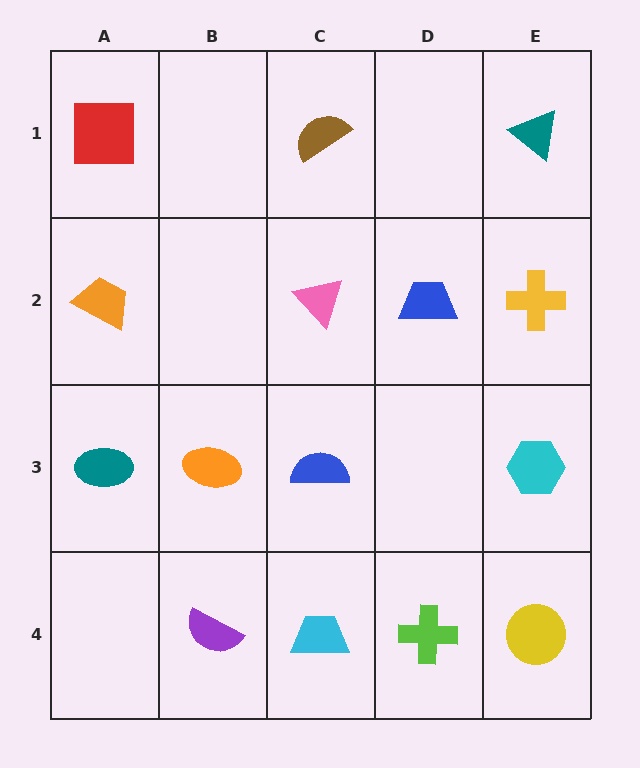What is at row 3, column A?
A teal ellipse.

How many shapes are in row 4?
4 shapes.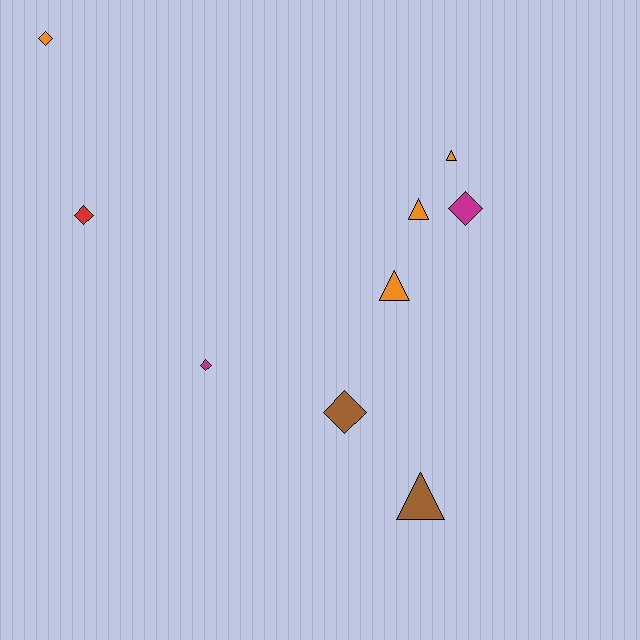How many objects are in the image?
There are 9 objects.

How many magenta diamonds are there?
There are 2 magenta diamonds.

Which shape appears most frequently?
Diamond, with 5 objects.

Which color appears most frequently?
Orange, with 4 objects.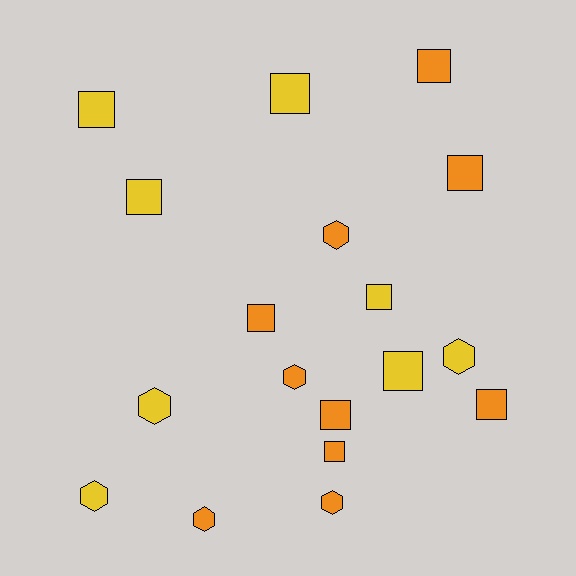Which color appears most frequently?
Orange, with 10 objects.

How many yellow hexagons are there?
There are 3 yellow hexagons.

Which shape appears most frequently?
Square, with 11 objects.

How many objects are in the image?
There are 18 objects.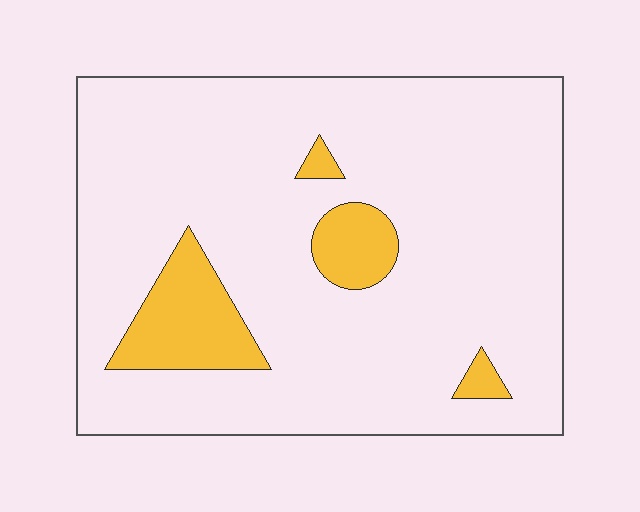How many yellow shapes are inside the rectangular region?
4.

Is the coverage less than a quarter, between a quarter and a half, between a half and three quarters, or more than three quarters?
Less than a quarter.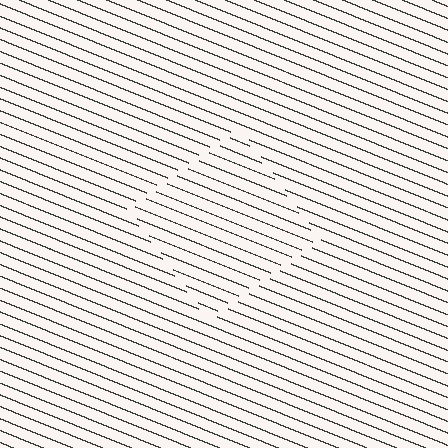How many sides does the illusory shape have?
4 sides — the line-ends trace a square.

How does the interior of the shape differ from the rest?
The interior of the shape contains the same grating, shifted by half a period — the contour is defined by the phase discontinuity where line-ends from the inner and outer gratings abut.